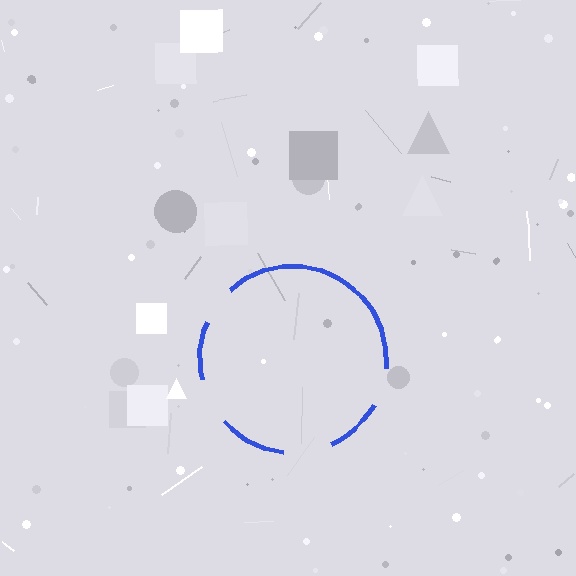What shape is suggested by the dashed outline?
The dashed outline suggests a circle.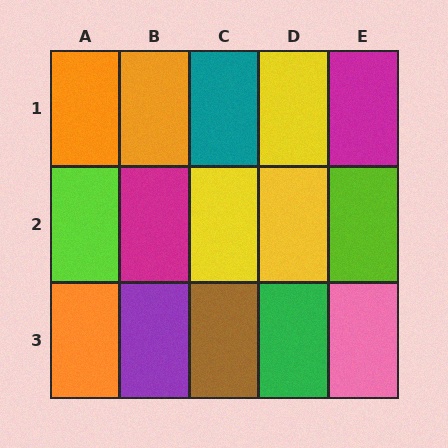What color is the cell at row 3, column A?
Orange.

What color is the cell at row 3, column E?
Pink.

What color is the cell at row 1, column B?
Orange.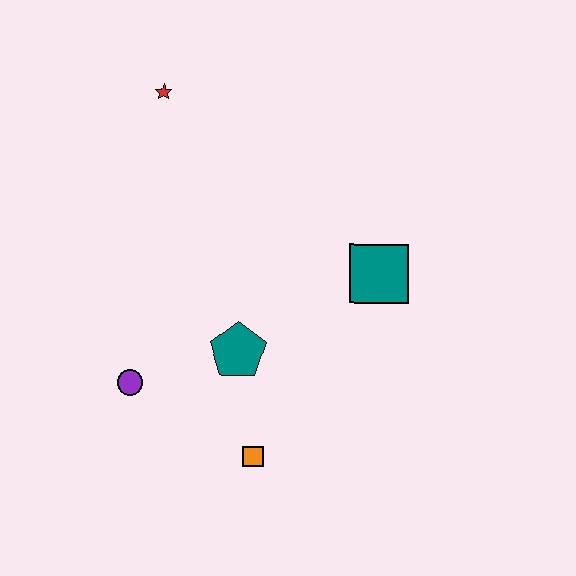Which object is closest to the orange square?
The teal pentagon is closest to the orange square.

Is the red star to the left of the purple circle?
No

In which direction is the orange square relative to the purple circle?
The orange square is to the right of the purple circle.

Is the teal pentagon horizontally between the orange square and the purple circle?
Yes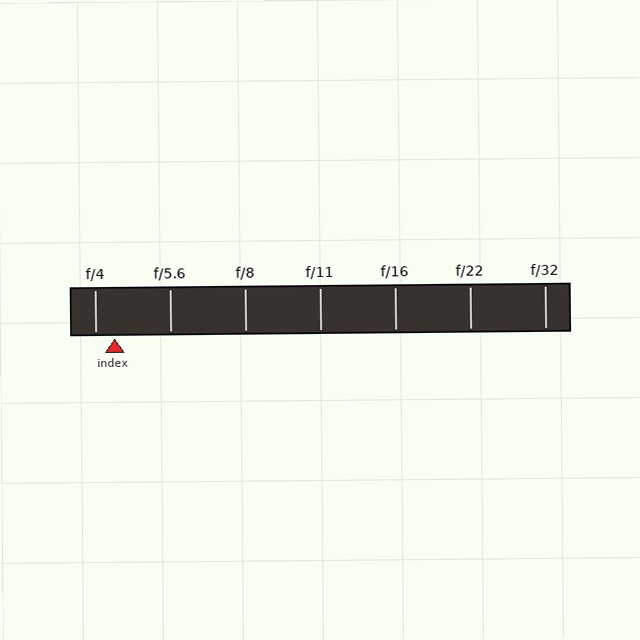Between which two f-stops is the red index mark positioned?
The index mark is between f/4 and f/5.6.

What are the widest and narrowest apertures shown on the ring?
The widest aperture shown is f/4 and the narrowest is f/32.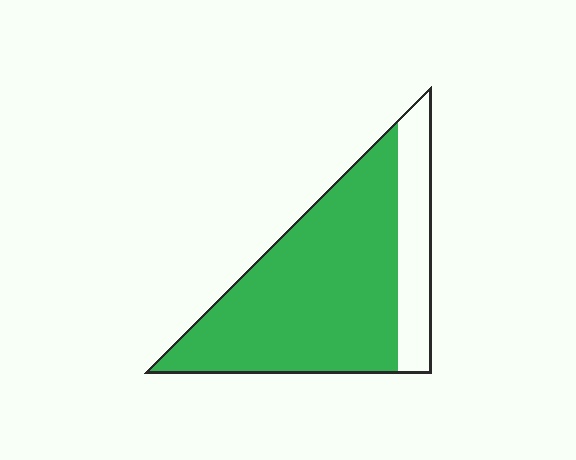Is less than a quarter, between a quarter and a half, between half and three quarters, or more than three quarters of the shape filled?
More than three quarters.